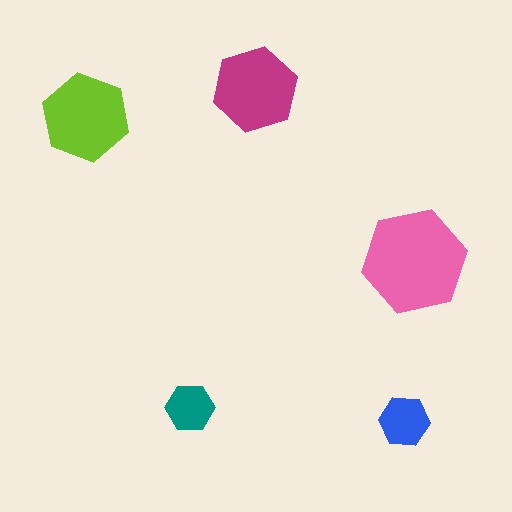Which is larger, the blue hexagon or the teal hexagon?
The blue one.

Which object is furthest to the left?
The lime hexagon is leftmost.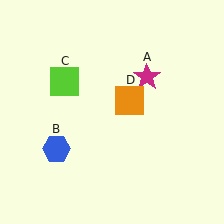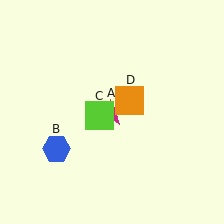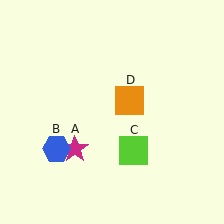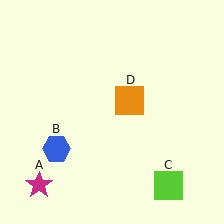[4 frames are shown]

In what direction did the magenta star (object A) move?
The magenta star (object A) moved down and to the left.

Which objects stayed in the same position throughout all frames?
Blue hexagon (object B) and orange square (object D) remained stationary.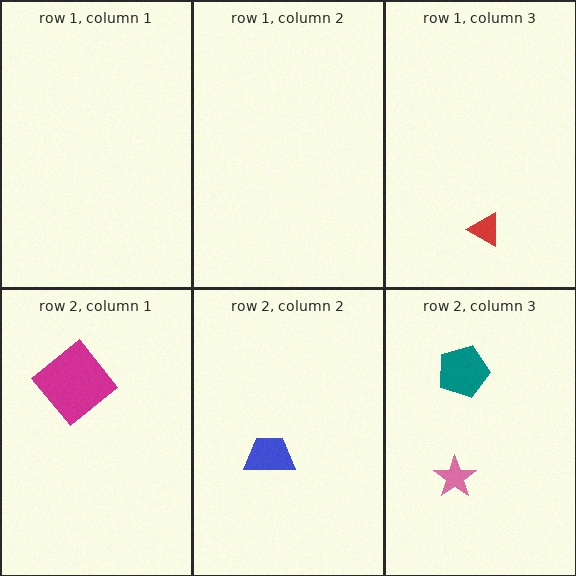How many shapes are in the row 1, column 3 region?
1.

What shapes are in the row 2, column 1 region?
The magenta diamond.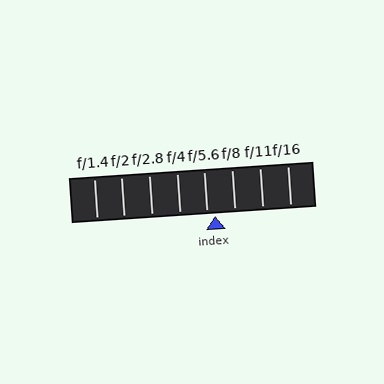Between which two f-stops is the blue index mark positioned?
The index mark is between f/5.6 and f/8.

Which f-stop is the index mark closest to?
The index mark is closest to f/5.6.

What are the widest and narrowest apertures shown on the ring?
The widest aperture shown is f/1.4 and the narrowest is f/16.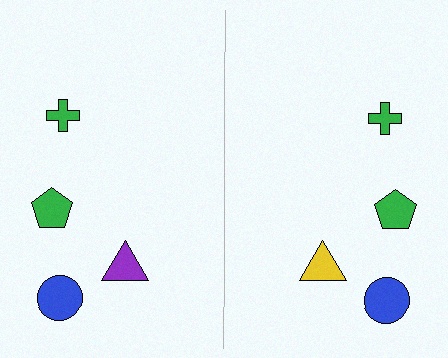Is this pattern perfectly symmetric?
No, the pattern is not perfectly symmetric. The yellow triangle on the right side breaks the symmetry — its mirror counterpart is purple.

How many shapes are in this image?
There are 8 shapes in this image.